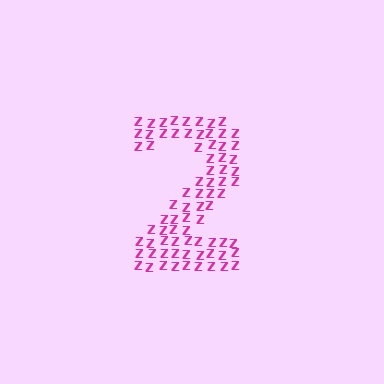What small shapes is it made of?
It is made of small letter Z's.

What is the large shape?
The large shape is the digit 2.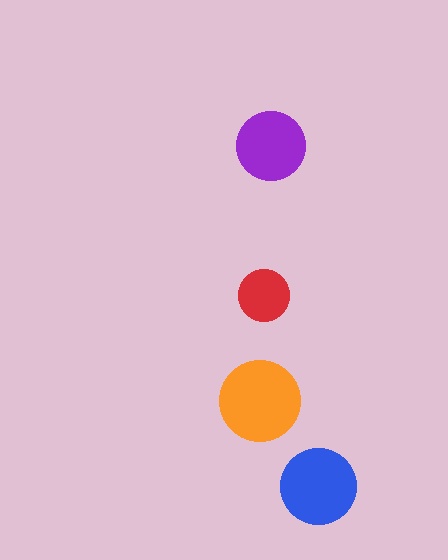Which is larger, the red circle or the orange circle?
The orange one.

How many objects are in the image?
There are 4 objects in the image.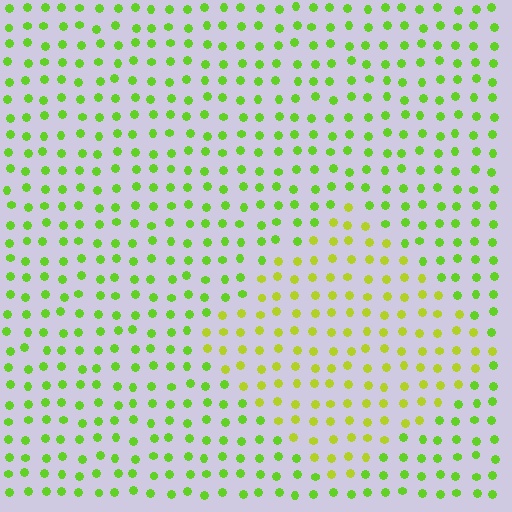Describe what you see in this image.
The image is filled with small lime elements in a uniform arrangement. A diamond-shaped region is visible where the elements are tinted to a slightly different hue, forming a subtle color boundary.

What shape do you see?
I see a diamond.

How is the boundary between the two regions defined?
The boundary is defined purely by a slight shift in hue (about 28 degrees). Spacing, size, and orientation are identical on both sides.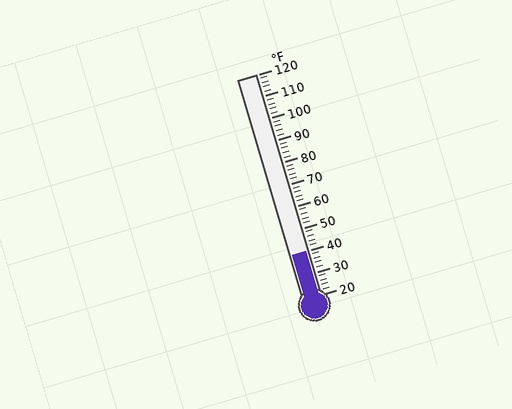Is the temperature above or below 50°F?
The temperature is below 50°F.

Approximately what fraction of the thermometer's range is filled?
The thermometer is filled to approximately 20% of its range.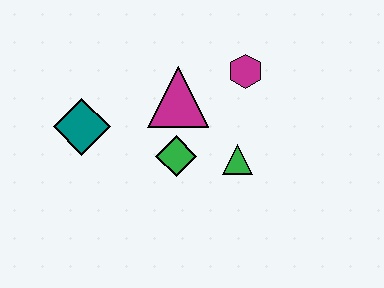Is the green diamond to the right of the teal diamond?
Yes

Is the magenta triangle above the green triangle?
Yes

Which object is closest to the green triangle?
The green diamond is closest to the green triangle.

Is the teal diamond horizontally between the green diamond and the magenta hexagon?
No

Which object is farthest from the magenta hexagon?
The teal diamond is farthest from the magenta hexagon.